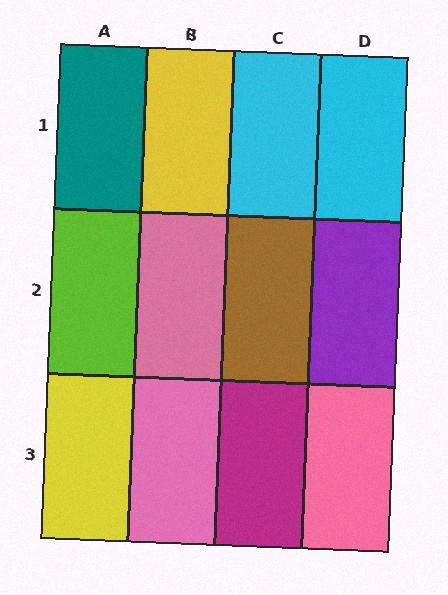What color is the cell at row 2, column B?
Pink.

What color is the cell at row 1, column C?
Cyan.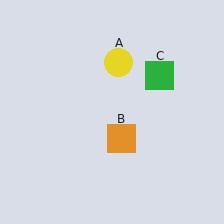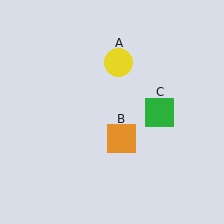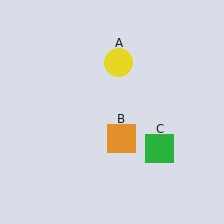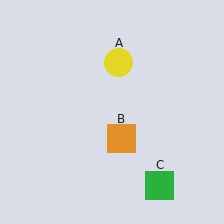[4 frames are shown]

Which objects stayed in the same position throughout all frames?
Yellow circle (object A) and orange square (object B) remained stationary.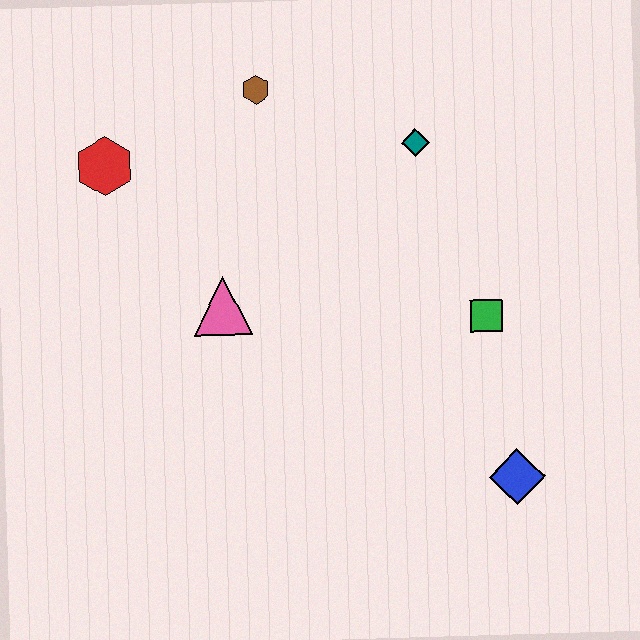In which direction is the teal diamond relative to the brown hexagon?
The teal diamond is to the right of the brown hexagon.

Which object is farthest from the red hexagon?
The blue diamond is farthest from the red hexagon.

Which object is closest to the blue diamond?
The green square is closest to the blue diamond.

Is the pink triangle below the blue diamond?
No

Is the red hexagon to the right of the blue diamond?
No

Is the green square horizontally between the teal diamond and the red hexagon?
No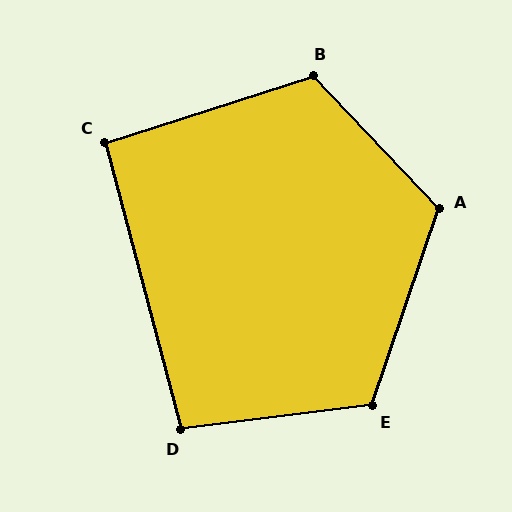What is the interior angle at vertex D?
Approximately 98 degrees (obtuse).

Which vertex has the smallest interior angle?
C, at approximately 93 degrees.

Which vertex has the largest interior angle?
A, at approximately 118 degrees.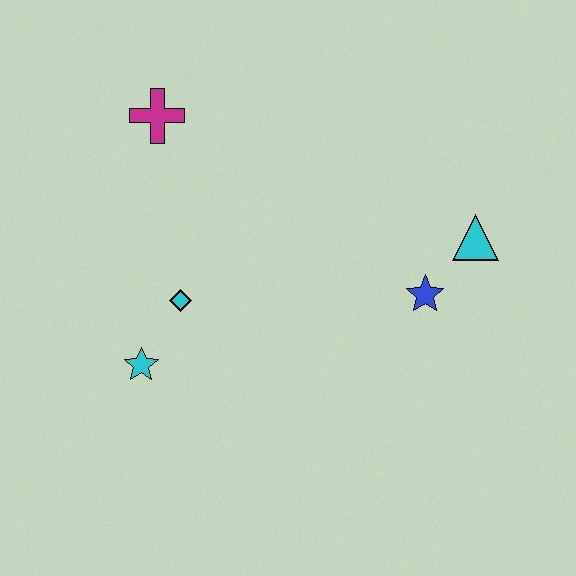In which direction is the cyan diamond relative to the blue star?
The cyan diamond is to the left of the blue star.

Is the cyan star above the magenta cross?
No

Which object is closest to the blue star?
The cyan triangle is closest to the blue star.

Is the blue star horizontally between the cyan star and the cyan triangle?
Yes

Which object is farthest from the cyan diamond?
The cyan triangle is farthest from the cyan diamond.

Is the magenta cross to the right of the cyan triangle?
No